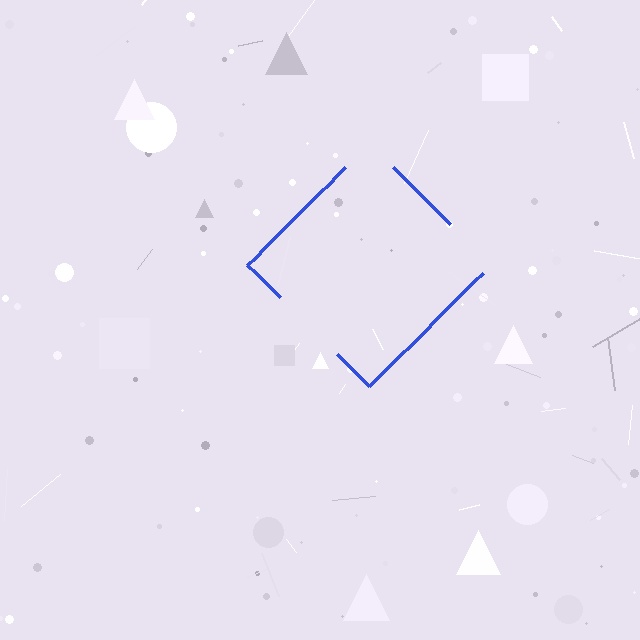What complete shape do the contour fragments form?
The contour fragments form a diamond.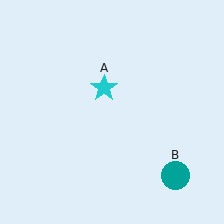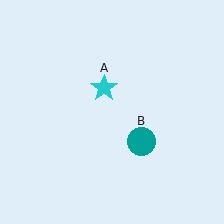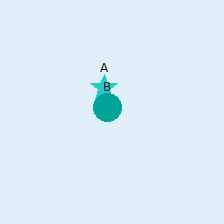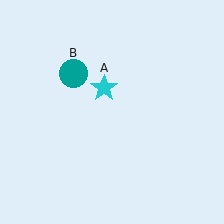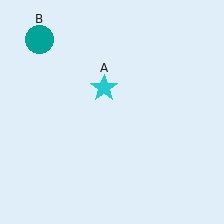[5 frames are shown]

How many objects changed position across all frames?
1 object changed position: teal circle (object B).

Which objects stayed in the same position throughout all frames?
Cyan star (object A) remained stationary.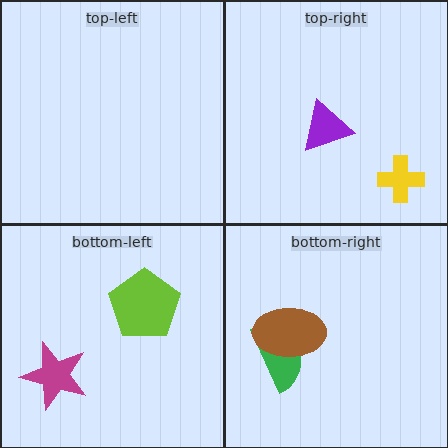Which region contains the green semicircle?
The bottom-right region.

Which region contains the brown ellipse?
The bottom-right region.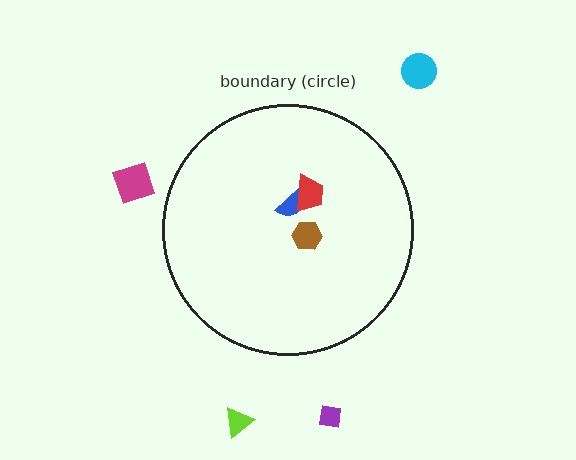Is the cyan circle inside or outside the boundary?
Outside.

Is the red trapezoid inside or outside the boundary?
Inside.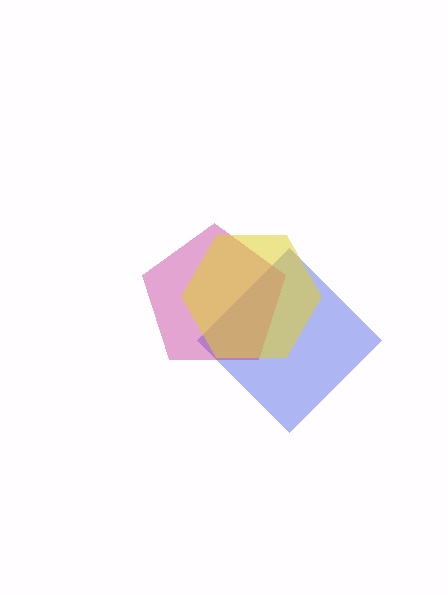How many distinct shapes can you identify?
There are 3 distinct shapes: a blue diamond, a magenta pentagon, a yellow hexagon.